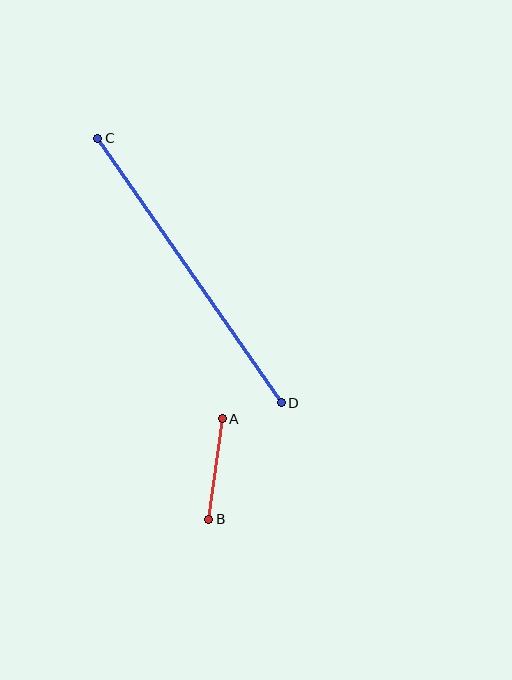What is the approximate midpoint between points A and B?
The midpoint is at approximately (215, 469) pixels.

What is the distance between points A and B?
The distance is approximately 101 pixels.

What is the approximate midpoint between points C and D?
The midpoint is at approximately (189, 270) pixels.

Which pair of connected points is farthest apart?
Points C and D are farthest apart.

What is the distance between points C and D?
The distance is approximately 322 pixels.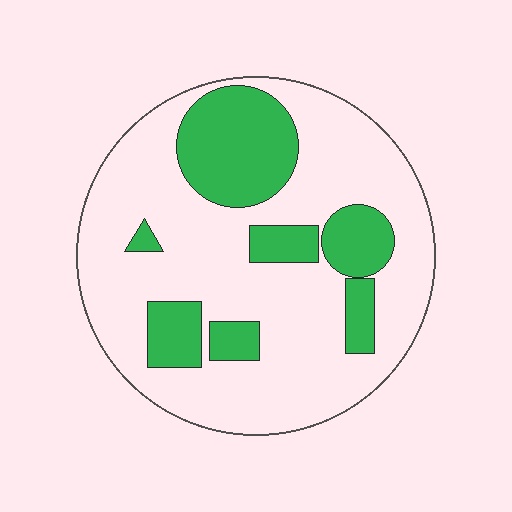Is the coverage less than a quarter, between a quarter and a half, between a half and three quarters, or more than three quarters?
Between a quarter and a half.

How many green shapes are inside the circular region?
7.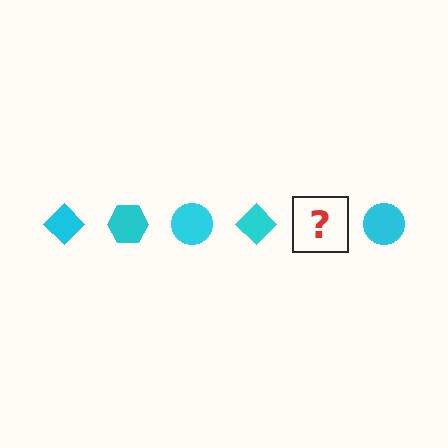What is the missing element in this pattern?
The missing element is a cyan hexagon.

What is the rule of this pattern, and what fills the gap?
The rule is that the pattern cycles through diamond, hexagon, circle shapes in cyan. The gap should be filled with a cyan hexagon.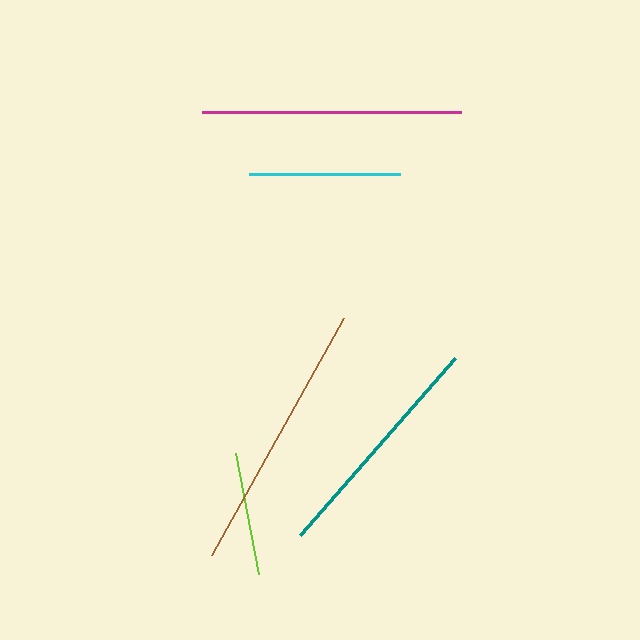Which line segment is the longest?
The brown line is the longest at approximately 271 pixels.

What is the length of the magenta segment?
The magenta segment is approximately 259 pixels long.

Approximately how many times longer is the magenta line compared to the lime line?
The magenta line is approximately 2.1 times the length of the lime line.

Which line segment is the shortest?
The lime line is the shortest at approximately 123 pixels.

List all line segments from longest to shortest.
From longest to shortest: brown, magenta, teal, cyan, lime.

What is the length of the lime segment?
The lime segment is approximately 123 pixels long.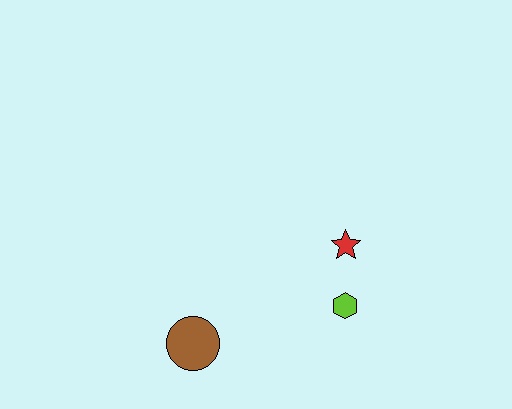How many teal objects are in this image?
There are no teal objects.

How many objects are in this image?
There are 3 objects.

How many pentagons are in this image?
There are no pentagons.